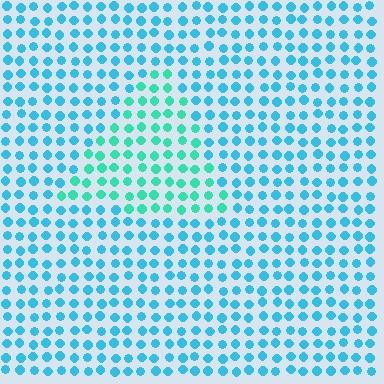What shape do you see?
I see a triangle.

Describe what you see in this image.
The image is filled with small cyan elements in a uniform arrangement. A triangle-shaped region is visible where the elements are tinted to a slightly different hue, forming a subtle color boundary.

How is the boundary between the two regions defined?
The boundary is defined purely by a slight shift in hue (about 30 degrees). Spacing, size, and orientation are identical on both sides.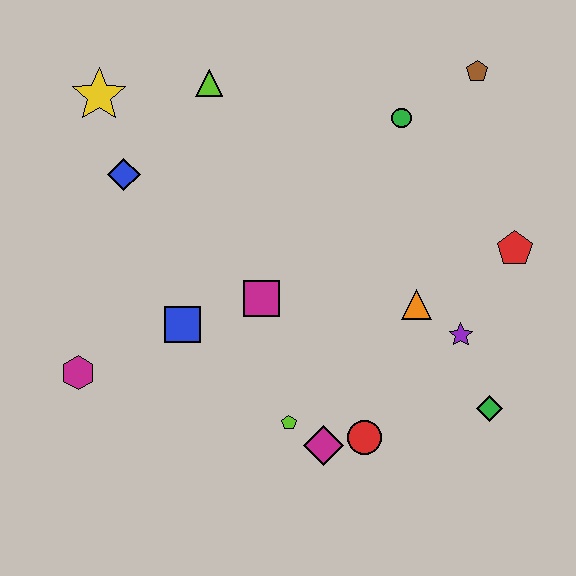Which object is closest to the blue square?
The magenta square is closest to the blue square.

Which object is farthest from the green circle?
The magenta hexagon is farthest from the green circle.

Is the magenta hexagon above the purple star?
No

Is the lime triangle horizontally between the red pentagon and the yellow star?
Yes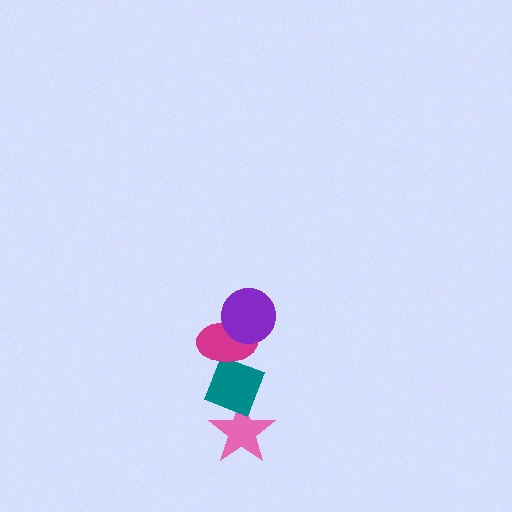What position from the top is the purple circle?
The purple circle is 1st from the top.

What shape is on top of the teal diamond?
The magenta ellipse is on top of the teal diamond.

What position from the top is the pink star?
The pink star is 4th from the top.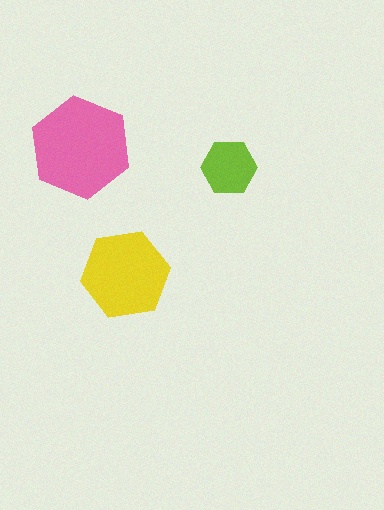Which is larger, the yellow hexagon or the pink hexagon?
The pink one.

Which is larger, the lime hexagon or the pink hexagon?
The pink one.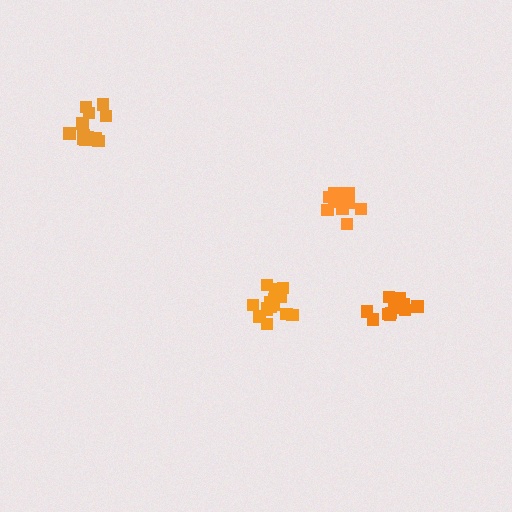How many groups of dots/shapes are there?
There are 4 groups.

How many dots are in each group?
Group 1: 14 dots, Group 2: 12 dots, Group 3: 17 dots, Group 4: 12 dots (55 total).